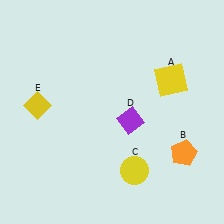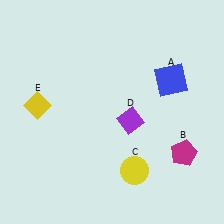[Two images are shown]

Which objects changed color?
A changed from yellow to blue. B changed from orange to magenta.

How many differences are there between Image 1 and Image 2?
There are 2 differences between the two images.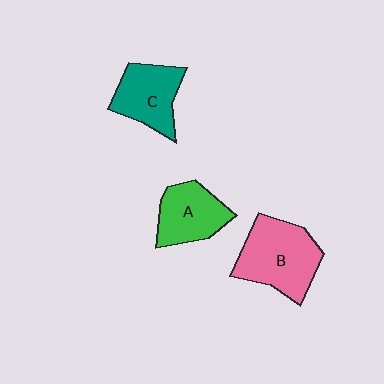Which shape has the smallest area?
Shape A (green).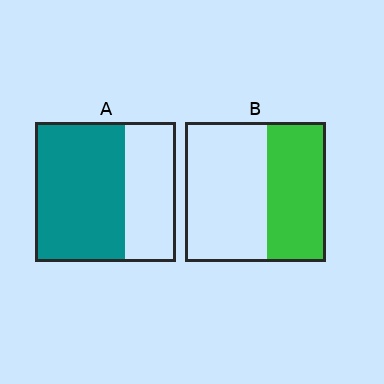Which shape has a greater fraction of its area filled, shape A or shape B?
Shape A.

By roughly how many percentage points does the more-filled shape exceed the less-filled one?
By roughly 20 percentage points (A over B).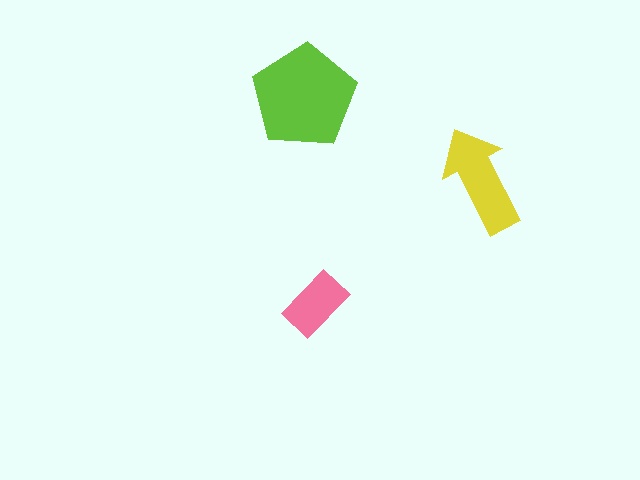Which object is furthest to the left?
The lime pentagon is leftmost.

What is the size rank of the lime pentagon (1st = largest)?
1st.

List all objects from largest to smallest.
The lime pentagon, the yellow arrow, the pink rectangle.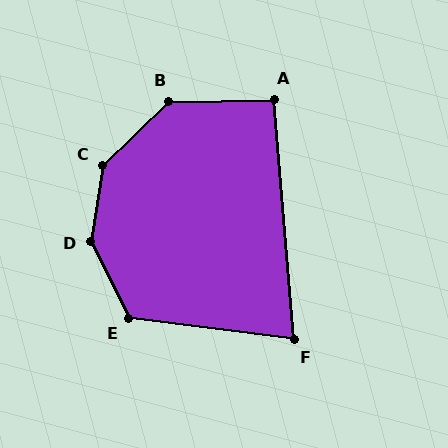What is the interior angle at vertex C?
Approximately 143 degrees (obtuse).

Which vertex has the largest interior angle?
D, at approximately 145 degrees.